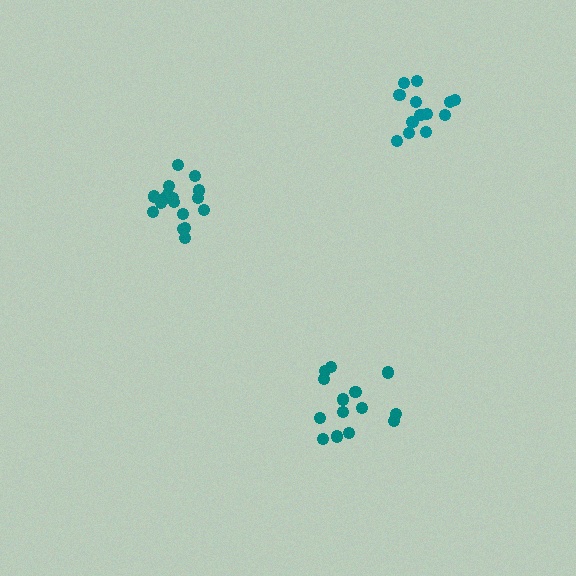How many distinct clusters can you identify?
There are 3 distinct clusters.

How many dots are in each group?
Group 1: 17 dots, Group 2: 13 dots, Group 3: 15 dots (45 total).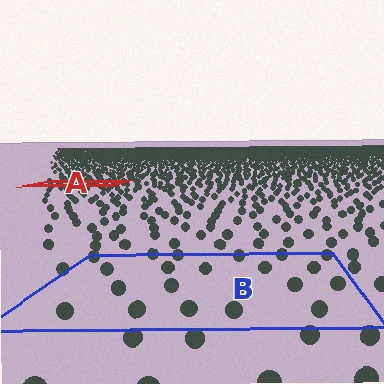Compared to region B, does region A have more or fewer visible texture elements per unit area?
Region A has more texture elements per unit area — they are packed more densely because it is farther away.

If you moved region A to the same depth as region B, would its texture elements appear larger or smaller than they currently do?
They would appear larger. At a closer depth, the same texture elements are projected at a bigger on-screen size.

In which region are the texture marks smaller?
The texture marks are smaller in region A, because it is farther away.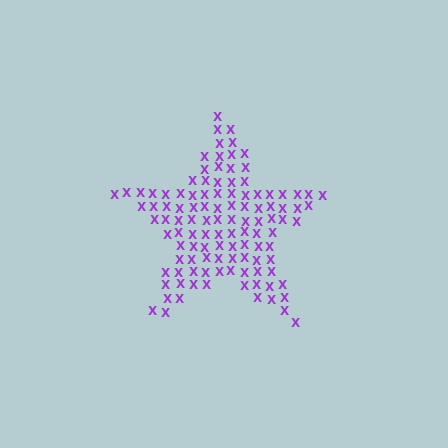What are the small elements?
The small elements are letter X's.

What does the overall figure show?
The overall figure shows a star.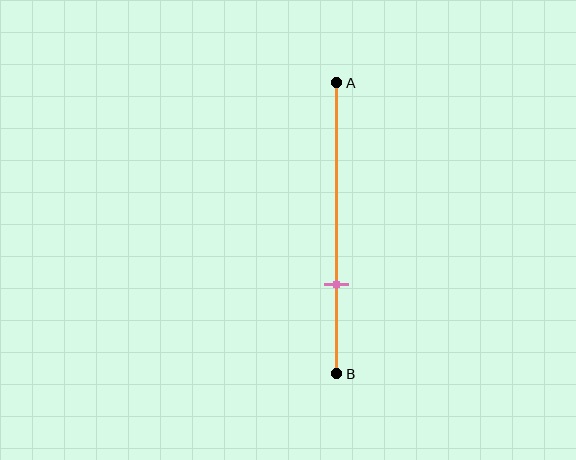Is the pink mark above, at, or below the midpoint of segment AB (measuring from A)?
The pink mark is below the midpoint of segment AB.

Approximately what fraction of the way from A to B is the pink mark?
The pink mark is approximately 70% of the way from A to B.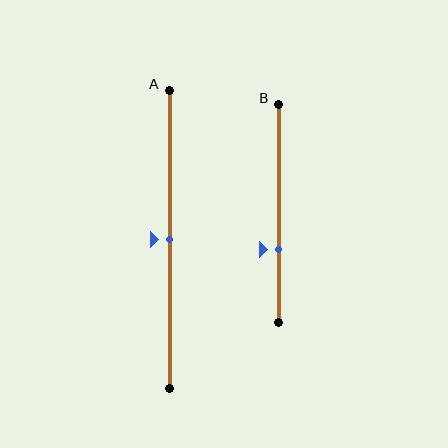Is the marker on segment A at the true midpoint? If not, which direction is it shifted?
Yes, the marker on segment A is at the true midpoint.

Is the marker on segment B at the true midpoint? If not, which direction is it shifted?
No, the marker on segment B is shifted downward by about 16% of the segment length.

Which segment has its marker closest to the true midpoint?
Segment A has its marker closest to the true midpoint.